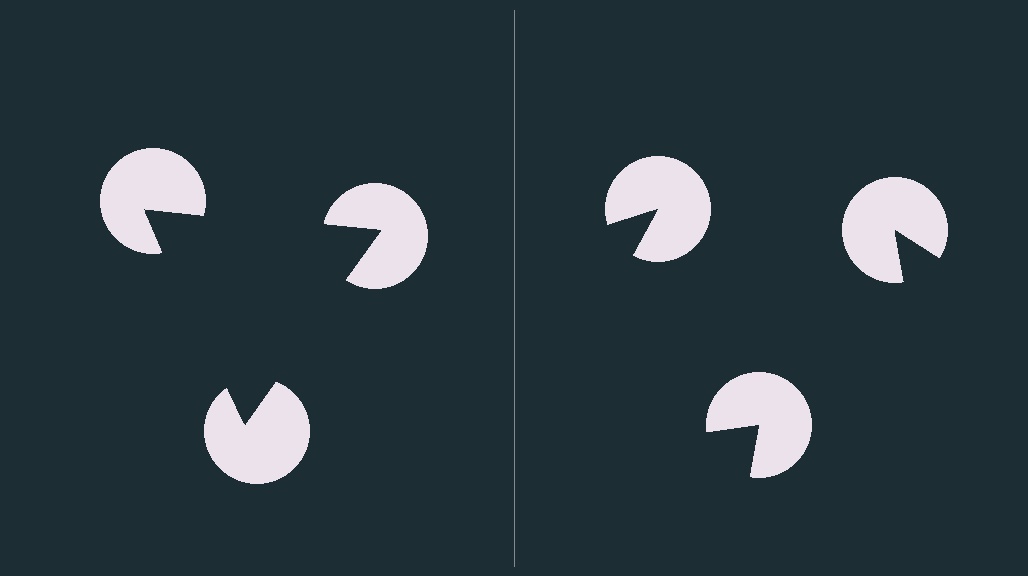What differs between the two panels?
The pac-man discs are positioned identically on both sides; only the wedge orientations differ. On the left they align to a triangle; on the right they are misaligned.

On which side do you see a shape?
An illusory triangle appears on the left side. On the right side the wedge cuts are rotated, so no coherent shape forms.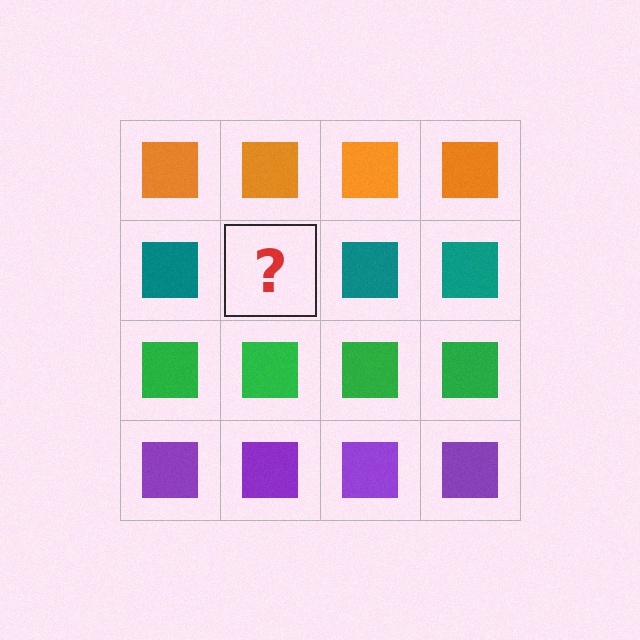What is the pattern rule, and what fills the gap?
The rule is that each row has a consistent color. The gap should be filled with a teal square.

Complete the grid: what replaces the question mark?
The question mark should be replaced with a teal square.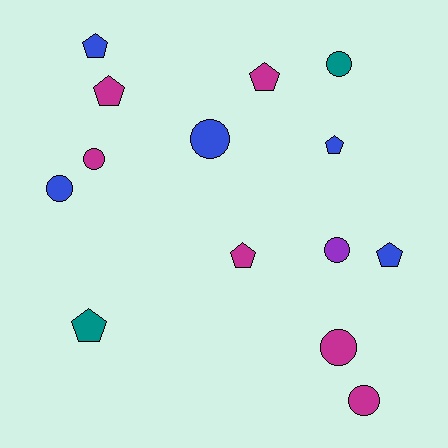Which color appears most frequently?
Magenta, with 6 objects.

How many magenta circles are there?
There are 3 magenta circles.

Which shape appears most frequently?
Circle, with 7 objects.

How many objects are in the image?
There are 14 objects.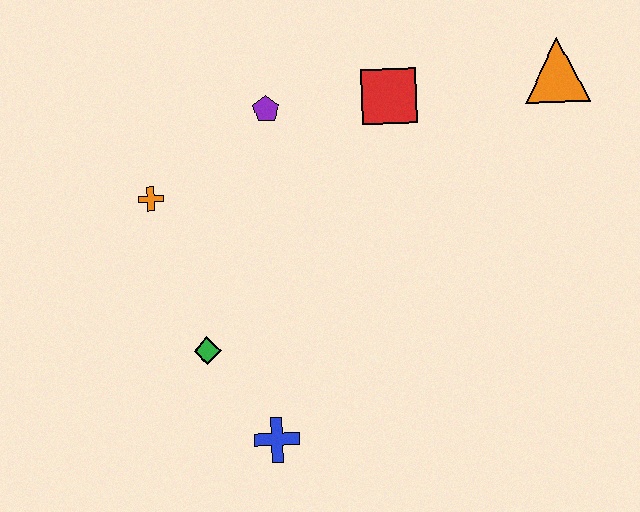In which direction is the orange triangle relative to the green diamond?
The orange triangle is to the right of the green diamond.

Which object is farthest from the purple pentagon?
The blue cross is farthest from the purple pentagon.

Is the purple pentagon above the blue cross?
Yes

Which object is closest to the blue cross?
The green diamond is closest to the blue cross.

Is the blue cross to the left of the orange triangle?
Yes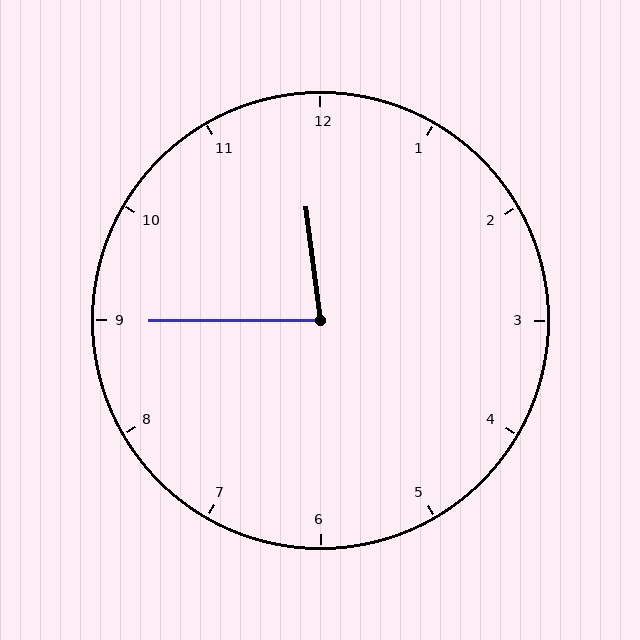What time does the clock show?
11:45.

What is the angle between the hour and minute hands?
Approximately 82 degrees.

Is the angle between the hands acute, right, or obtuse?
It is acute.